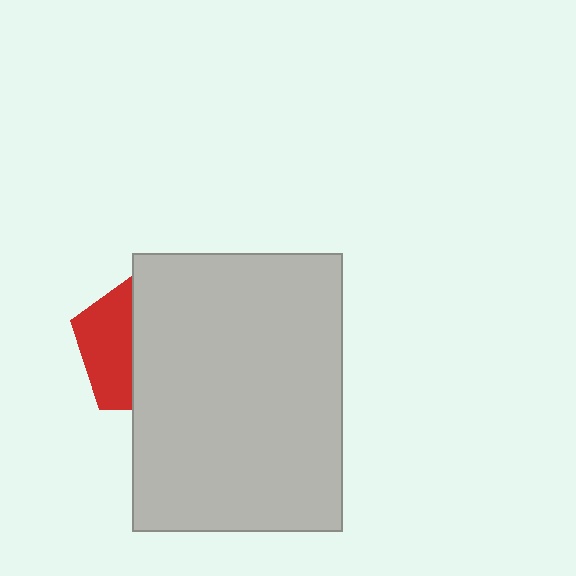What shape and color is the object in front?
The object in front is a light gray rectangle.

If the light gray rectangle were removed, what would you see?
You would see the complete red pentagon.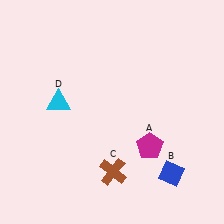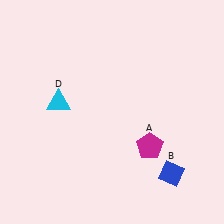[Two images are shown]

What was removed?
The brown cross (C) was removed in Image 2.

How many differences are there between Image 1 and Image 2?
There is 1 difference between the two images.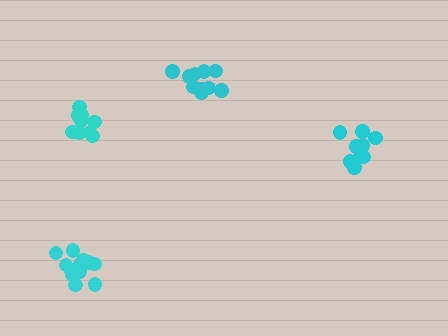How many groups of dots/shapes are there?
There are 4 groups.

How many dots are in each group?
Group 1: 10 dots, Group 2: 12 dots, Group 3: 12 dots, Group 4: 10 dots (44 total).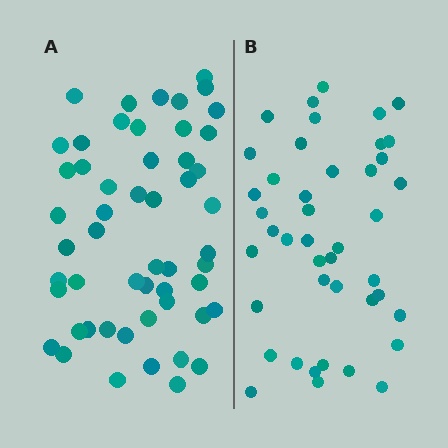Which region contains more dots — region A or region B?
Region A (the left region) has more dots.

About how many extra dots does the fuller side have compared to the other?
Region A has roughly 10 or so more dots than region B.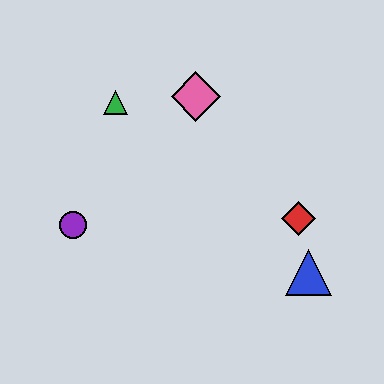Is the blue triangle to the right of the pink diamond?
Yes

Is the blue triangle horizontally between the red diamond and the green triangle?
No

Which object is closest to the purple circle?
The green triangle is closest to the purple circle.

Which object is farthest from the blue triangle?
The green triangle is farthest from the blue triangle.